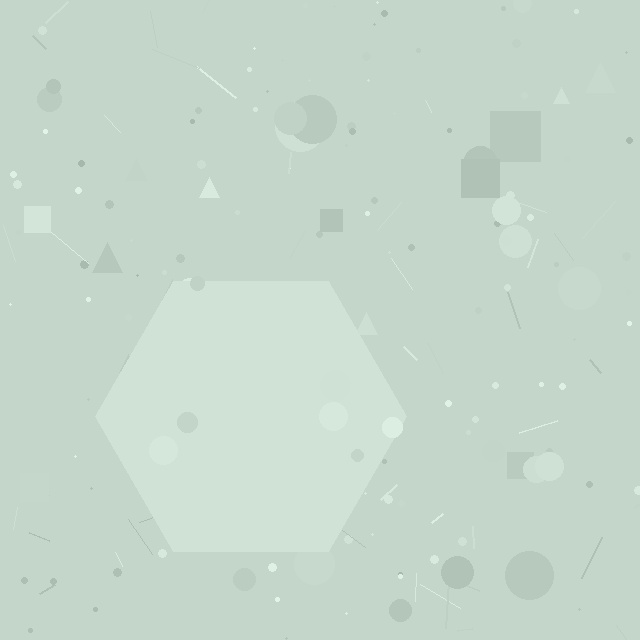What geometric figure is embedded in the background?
A hexagon is embedded in the background.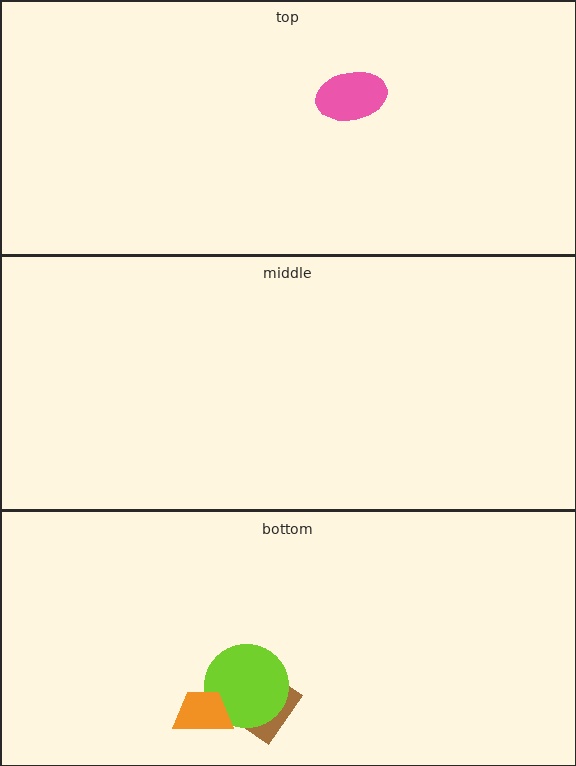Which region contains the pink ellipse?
The top region.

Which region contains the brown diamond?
The bottom region.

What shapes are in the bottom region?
The brown diamond, the lime circle, the orange trapezoid.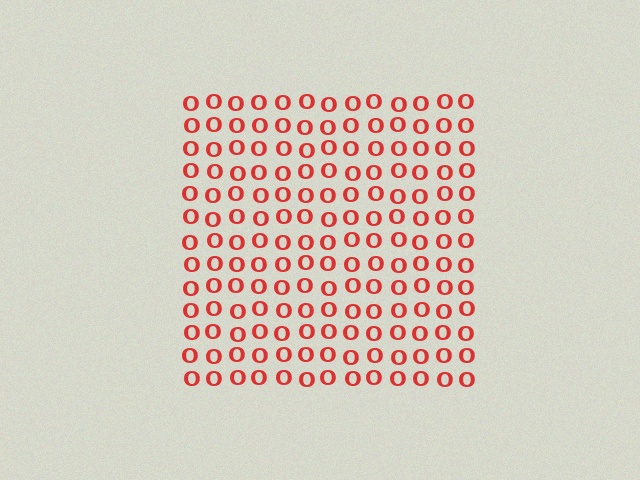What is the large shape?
The large shape is a square.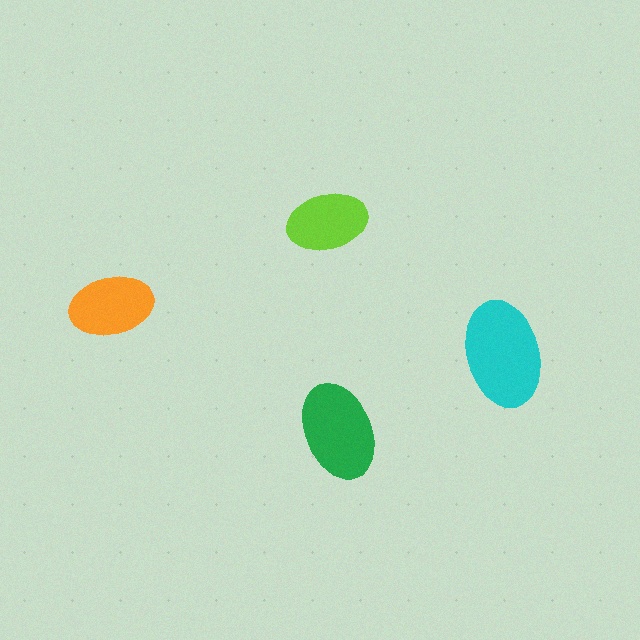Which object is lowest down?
The green ellipse is bottommost.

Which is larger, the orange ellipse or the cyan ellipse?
The cyan one.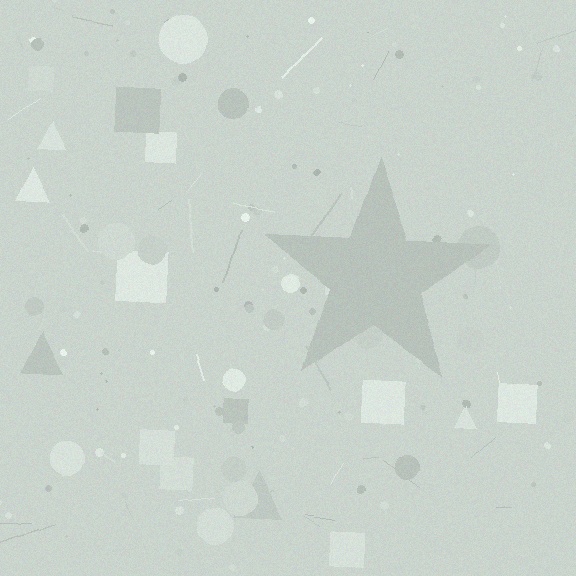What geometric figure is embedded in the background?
A star is embedded in the background.